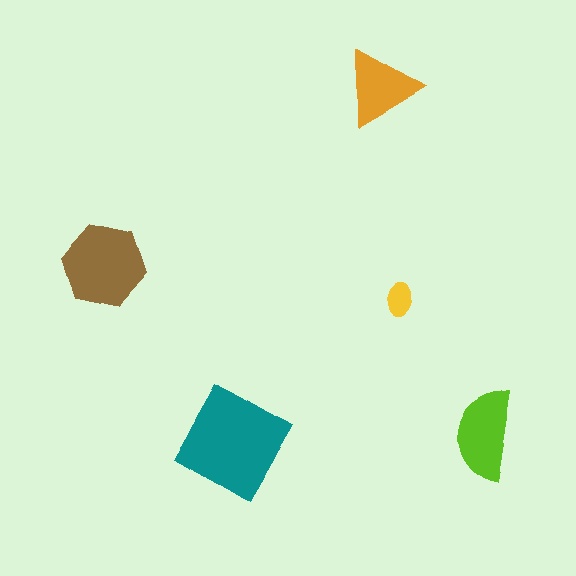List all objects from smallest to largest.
The yellow ellipse, the orange triangle, the lime semicircle, the brown hexagon, the teal diamond.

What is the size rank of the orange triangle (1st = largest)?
4th.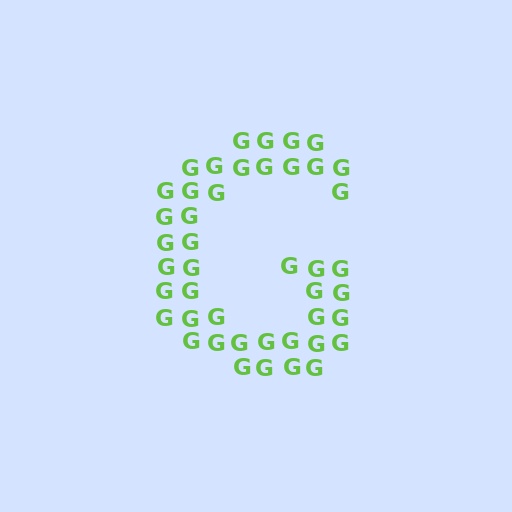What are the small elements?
The small elements are letter G's.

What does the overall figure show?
The overall figure shows the letter G.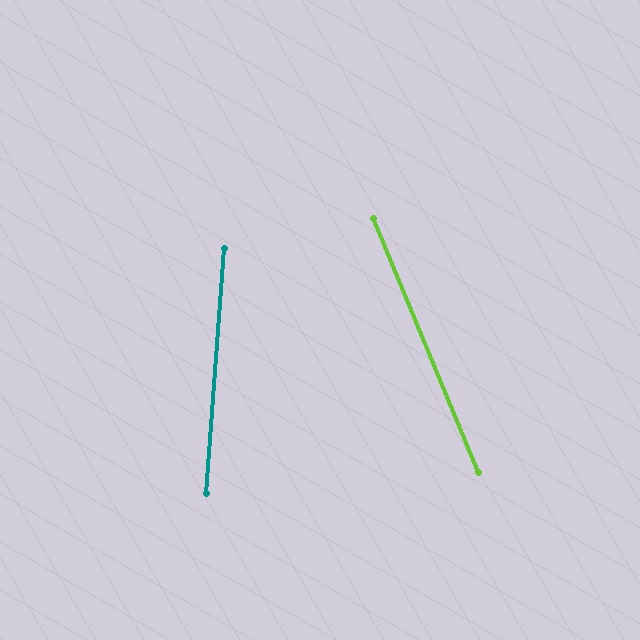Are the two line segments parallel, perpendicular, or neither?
Neither parallel nor perpendicular — they differ by about 27°.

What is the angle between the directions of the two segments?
Approximately 27 degrees.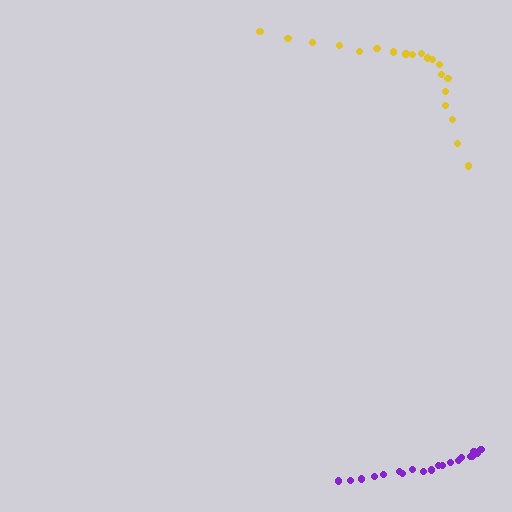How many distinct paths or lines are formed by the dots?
There are 2 distinct paths.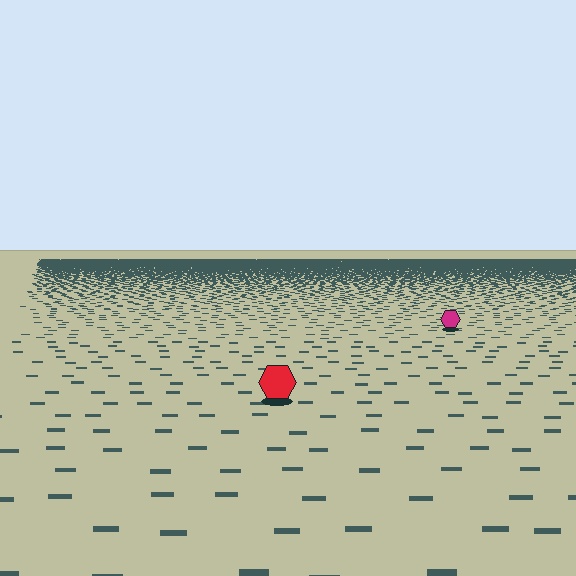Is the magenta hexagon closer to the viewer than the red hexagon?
No. The red hexagon is closer — you can tell from the texture gradient: the ground texture is coarser near it.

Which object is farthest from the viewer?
The magenta hexagon is farthest from the viewer. It appears smaller and the ground texture around it is denser.